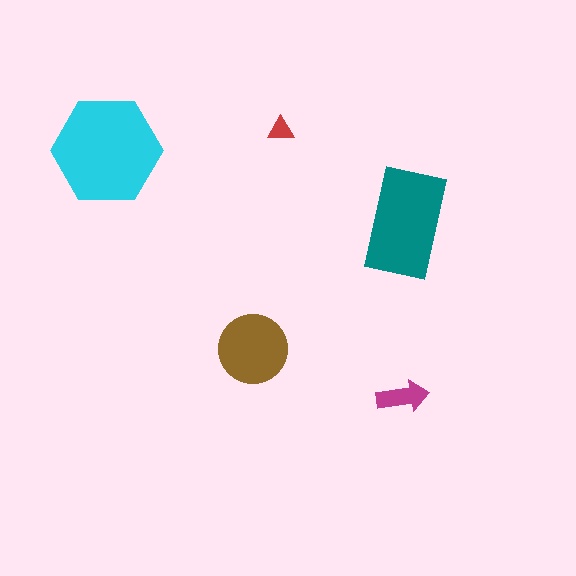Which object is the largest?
The cyan hexagon.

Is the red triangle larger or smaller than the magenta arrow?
Smaller.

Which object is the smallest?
The red triangle.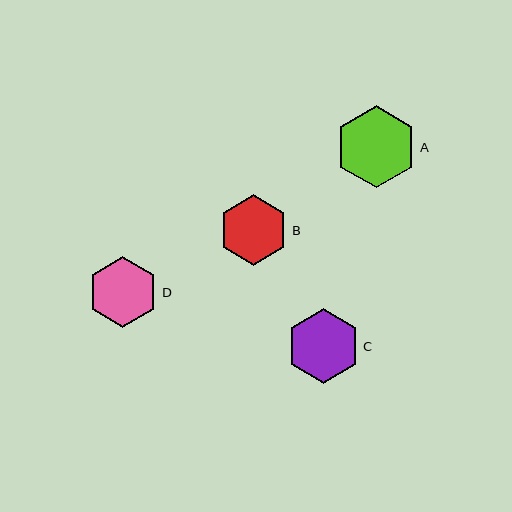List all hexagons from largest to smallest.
From largest to smallest: A, C, D, B.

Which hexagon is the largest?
Hexagon A is the largest with a size of approximately 82 pixels.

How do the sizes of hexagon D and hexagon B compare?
Hexagon D and hexagon B are approximately the same size.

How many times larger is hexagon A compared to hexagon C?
Hexagon A is approximately 1.1 times the size of hexagon C.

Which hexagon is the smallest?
Hexagon B is the smallest with a size of approximately 70 pixels.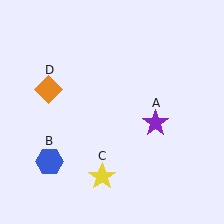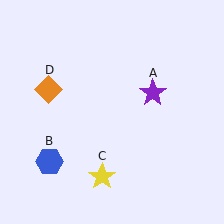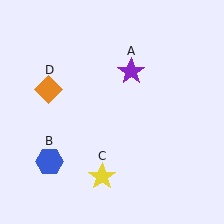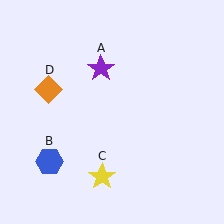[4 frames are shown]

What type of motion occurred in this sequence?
The purple star (object A) rotated counterclockwise around the center of the scene.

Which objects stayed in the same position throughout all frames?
Blue hexagon (object B) and yellow star (object C) and orange diamond (object D) remained stationary.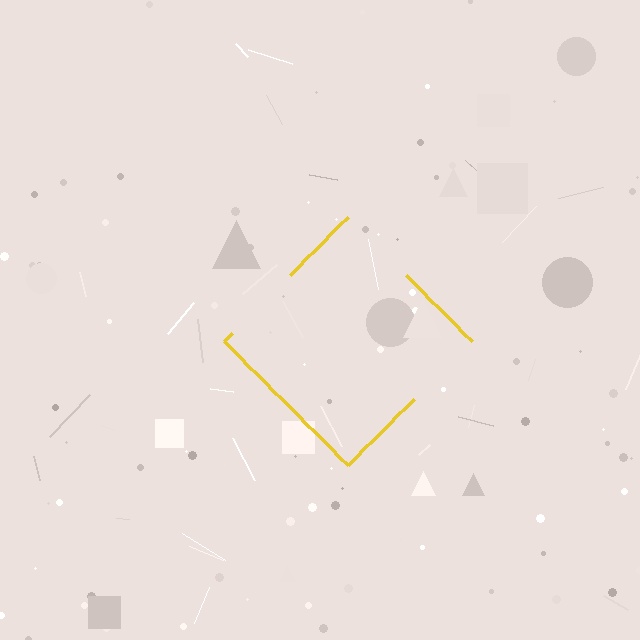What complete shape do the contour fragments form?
The contour fragments form a diamond.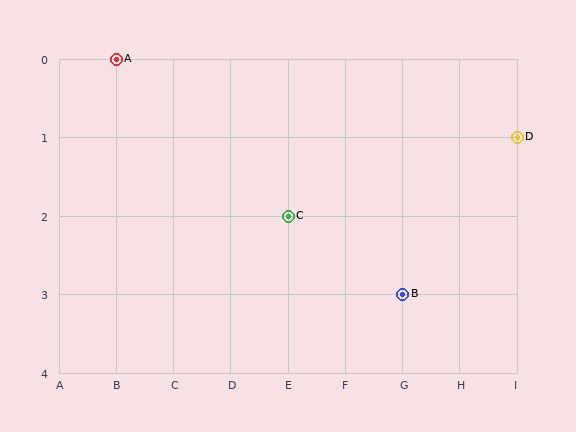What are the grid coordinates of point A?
Point A is at grid coordinates (B, 0).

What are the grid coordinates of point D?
Point D is at grid coordinates (I, 1).